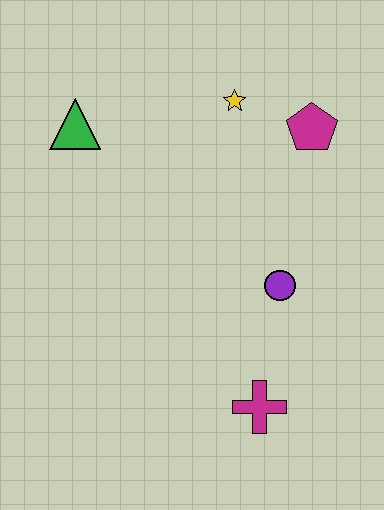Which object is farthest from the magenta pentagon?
The magenta cross is farthest from the magenta pentagon.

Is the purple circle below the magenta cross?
No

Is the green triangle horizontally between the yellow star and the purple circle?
No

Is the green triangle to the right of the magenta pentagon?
No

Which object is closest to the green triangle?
The yellow star is closest to the green triangle.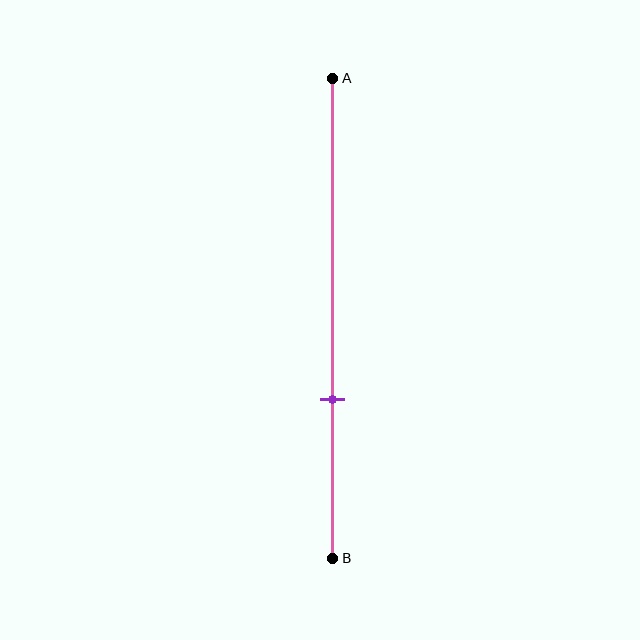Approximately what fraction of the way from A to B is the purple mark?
The purple mark is approximately 65% of the way from A to B.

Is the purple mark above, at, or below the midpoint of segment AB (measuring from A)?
The purple mark is below the midpoint of segment AB.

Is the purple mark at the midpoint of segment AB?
No, the mark is at about 65% from A, not at the 50% midpoint.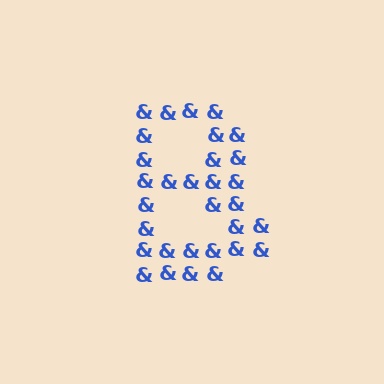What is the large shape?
The large shape is the letter B.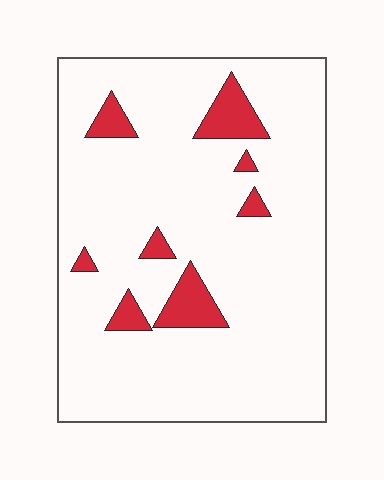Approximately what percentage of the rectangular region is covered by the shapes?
Approximately 10%.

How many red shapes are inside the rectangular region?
8.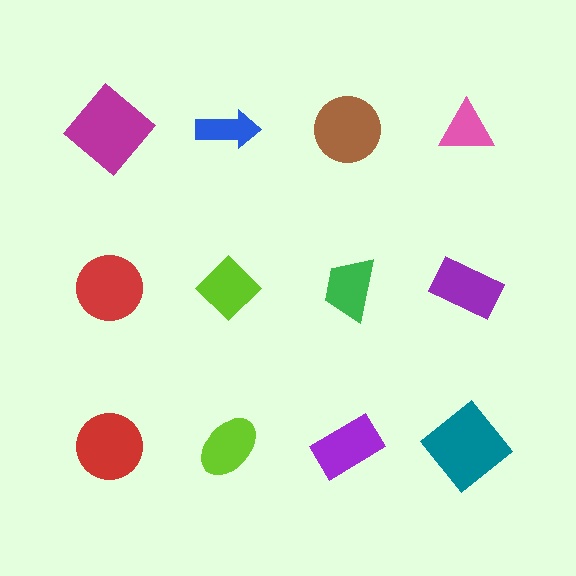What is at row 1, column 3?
A brown circle.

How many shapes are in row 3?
4 shapes.